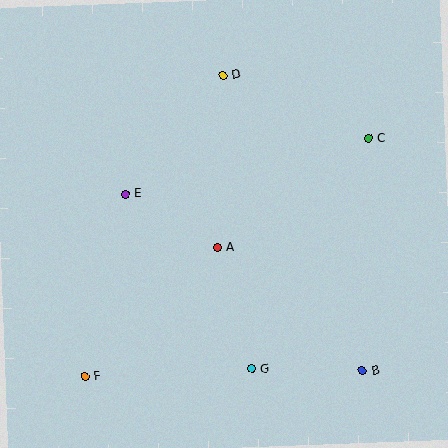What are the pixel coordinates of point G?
Point G is at (252, 369).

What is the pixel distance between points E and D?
The distance between E and D is 154 pixels.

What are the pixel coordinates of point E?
Point E is at (125, 194).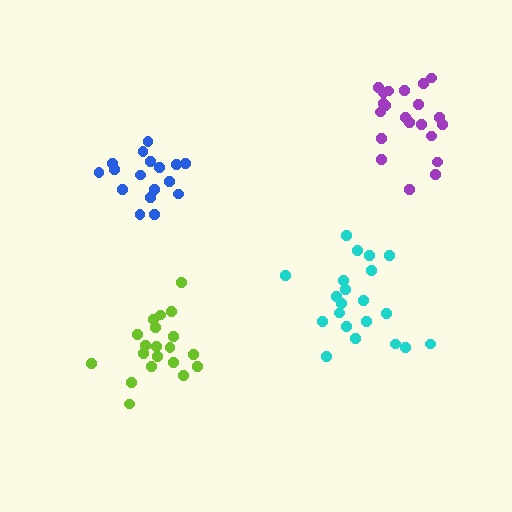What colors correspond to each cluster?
The clusters are colored: lime, blue, purple, cyan.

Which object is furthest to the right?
The purple cluster is rightmost.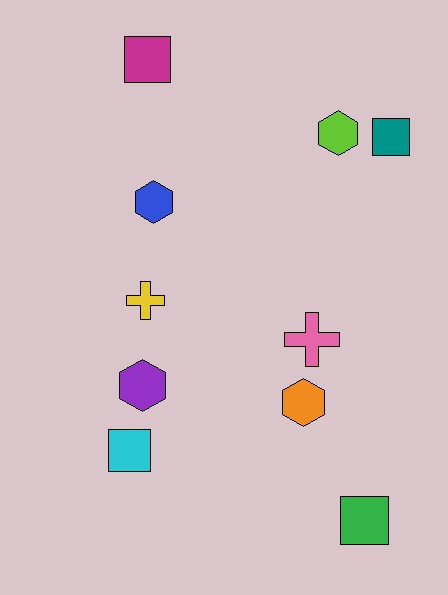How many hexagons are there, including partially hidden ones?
There are 4 hexagons.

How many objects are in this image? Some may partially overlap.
There are 10 objects.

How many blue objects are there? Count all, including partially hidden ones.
There is 1 blue object.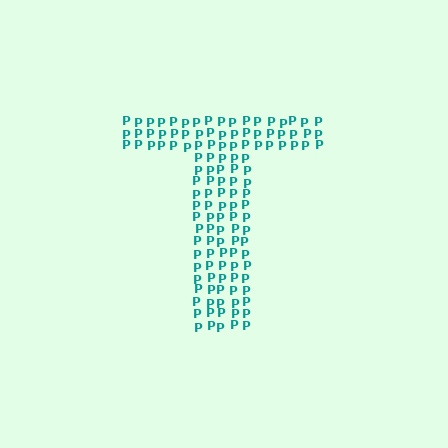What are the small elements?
The small elements are letter P's.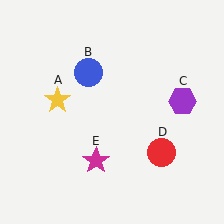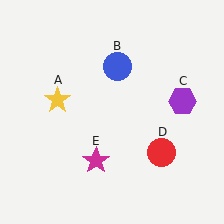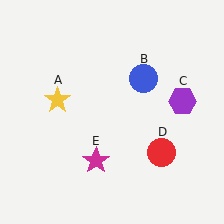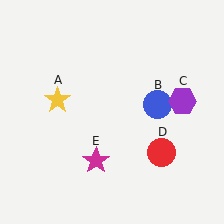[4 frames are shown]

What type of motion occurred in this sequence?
The blue circle (object B) rotated clockwise around the center of the scene.